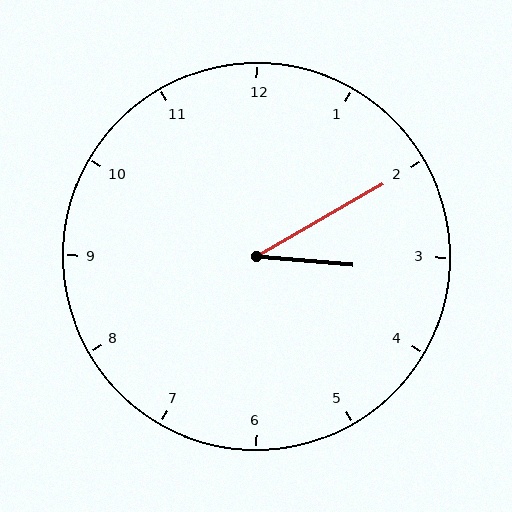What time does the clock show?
3:10.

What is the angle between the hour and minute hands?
Approximately 35 degrees.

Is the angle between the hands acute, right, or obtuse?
It is acute.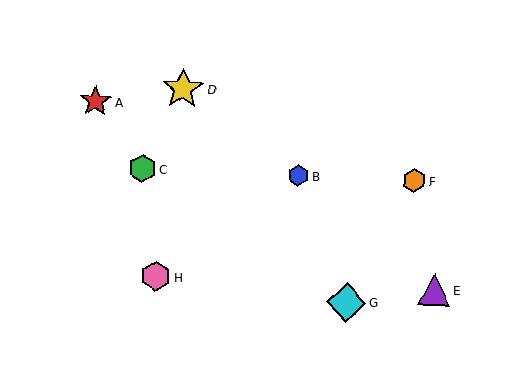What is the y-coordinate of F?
Object F is at y≈181.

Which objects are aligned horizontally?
Objects B, C, F are aligned horizontally.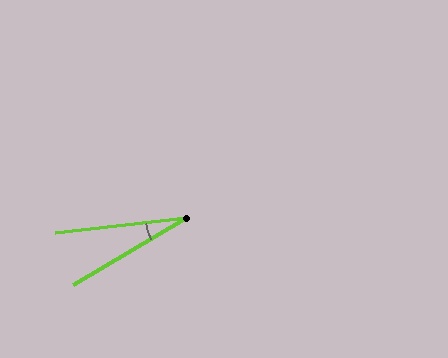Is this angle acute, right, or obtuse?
It is acute.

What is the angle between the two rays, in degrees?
Approximately 24 degrees.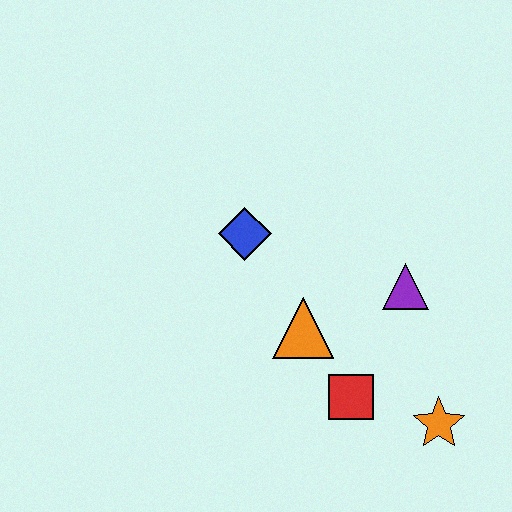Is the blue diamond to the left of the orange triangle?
Yes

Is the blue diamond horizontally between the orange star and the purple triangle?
No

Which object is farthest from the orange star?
The blue diamond is farthest from the orange star.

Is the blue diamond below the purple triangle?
No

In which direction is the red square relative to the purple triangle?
The red square is below the purple triangle.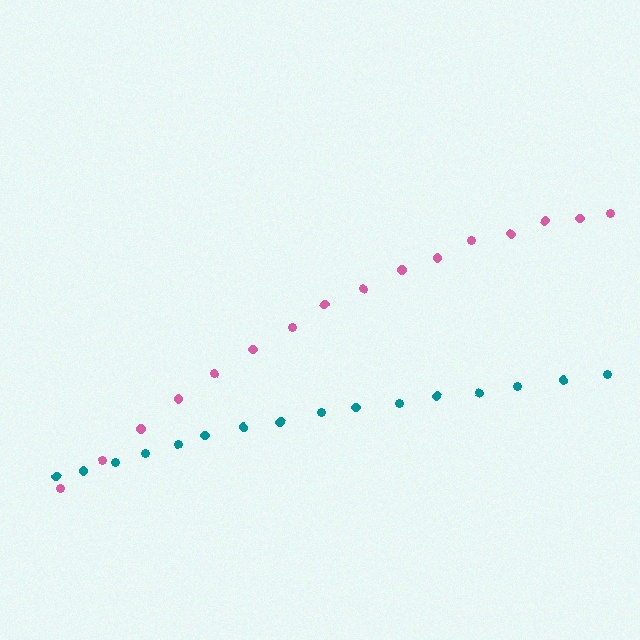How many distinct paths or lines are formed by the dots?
There are 2 distinct paths.